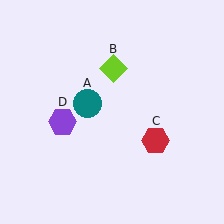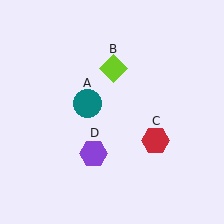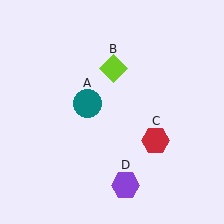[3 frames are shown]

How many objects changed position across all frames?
1 object changed position: purple hexagon (object D).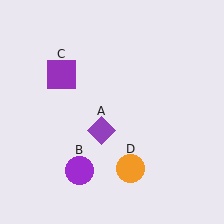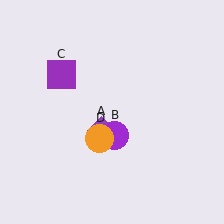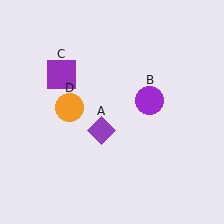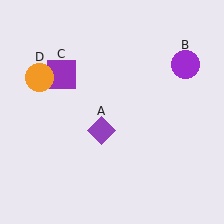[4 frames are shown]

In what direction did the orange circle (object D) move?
The orange circle (object D) moved up and to the left.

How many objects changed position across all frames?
2 objects changed position: purple circle (object B), orange circle (object D).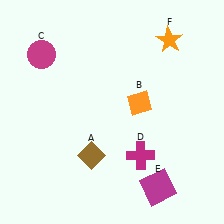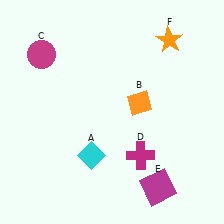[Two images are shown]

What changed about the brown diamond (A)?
In Image 1, A is brown. In Image 2, it changed to cyan.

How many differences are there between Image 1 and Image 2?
There is 1 difference between the two images.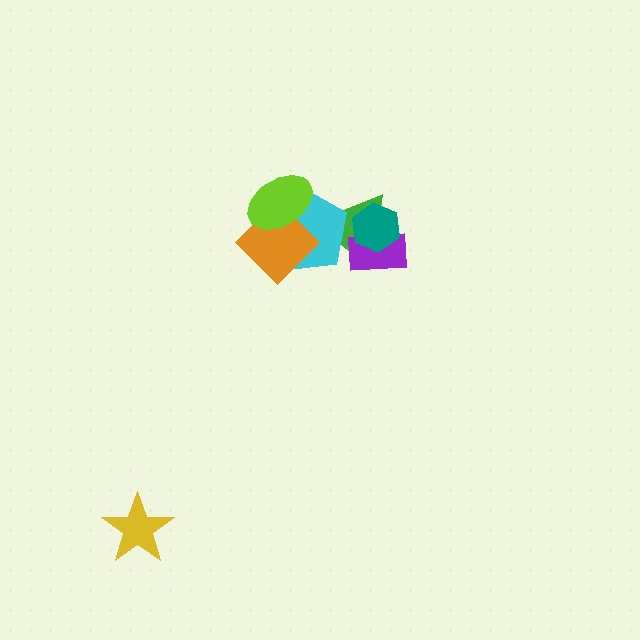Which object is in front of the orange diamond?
The lime ellipse is in front of the orange diamond.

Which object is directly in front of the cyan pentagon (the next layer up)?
The orange diamond is directly in front of the cyan pentagon.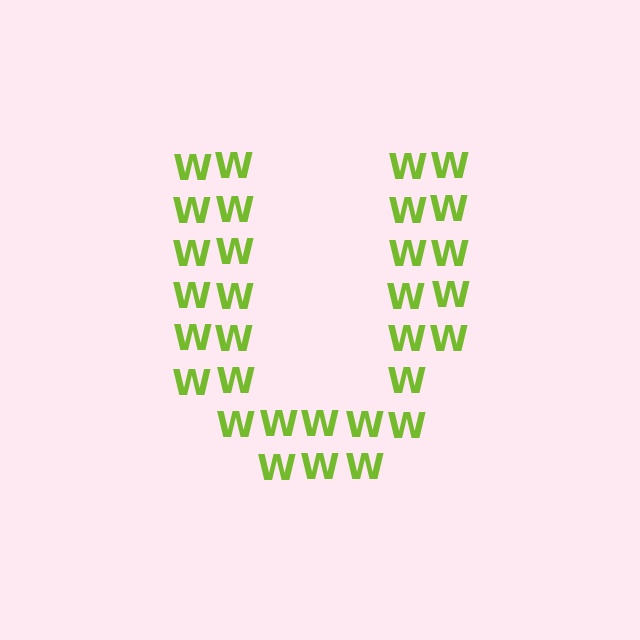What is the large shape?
The large shape is the letter U.